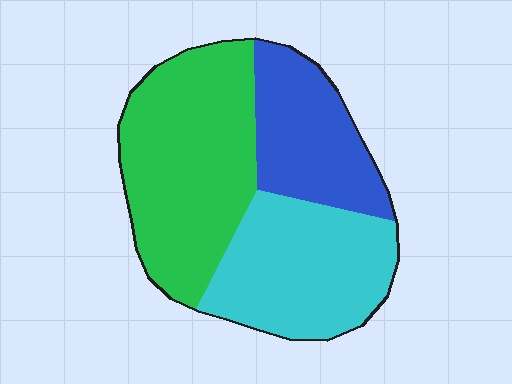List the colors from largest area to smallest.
From largest to smallest: green, cyan, blue.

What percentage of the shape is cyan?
Cyan takes up about one third (1/3) of the shape.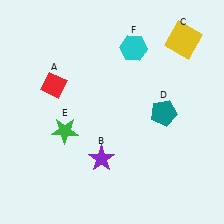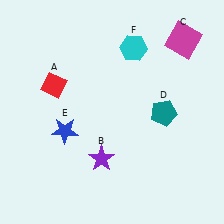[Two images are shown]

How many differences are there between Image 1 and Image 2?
There are 2 differences between the two images.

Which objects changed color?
C changed from yellow to magenta. E changed from green to blue.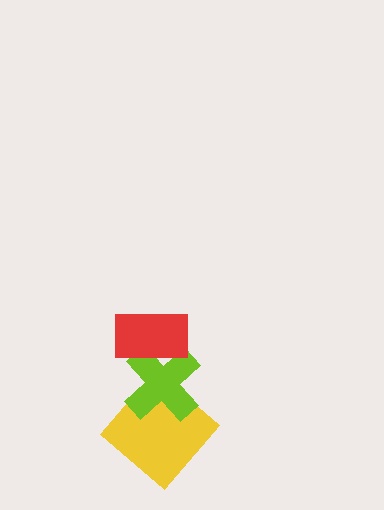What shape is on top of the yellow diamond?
The lime cross is on top of the yellow diamond.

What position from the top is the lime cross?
The lime cross is 2nd from the top.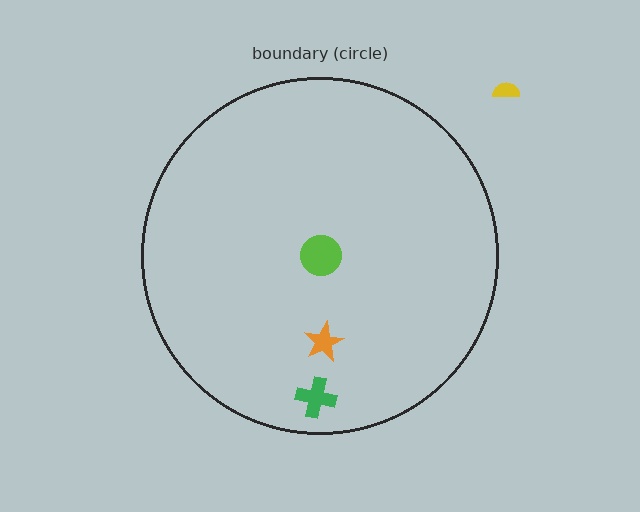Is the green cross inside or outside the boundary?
Inside.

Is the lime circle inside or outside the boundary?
Inside.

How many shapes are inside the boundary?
3 inside, 1 outside.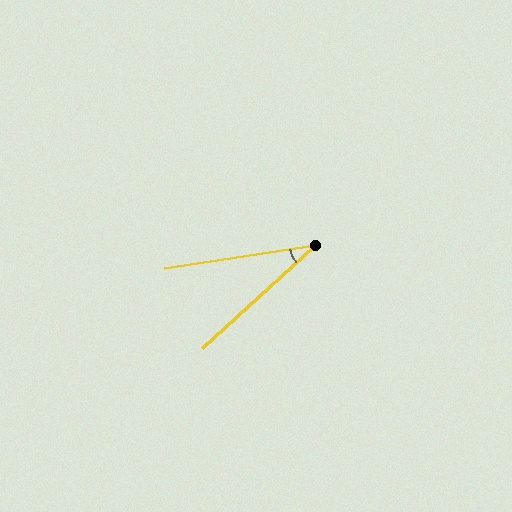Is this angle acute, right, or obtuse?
It is acute.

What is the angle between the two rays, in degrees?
Approximately 33 degrees.